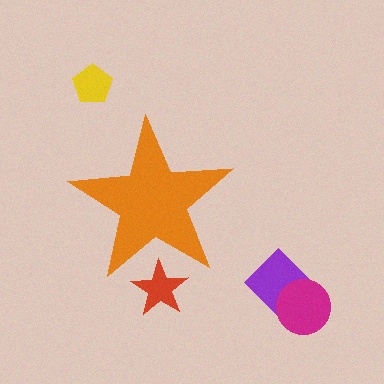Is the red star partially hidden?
Yes, the red star is partially hidden behind the orange star.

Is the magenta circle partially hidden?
No, the magenta circle is fully visible.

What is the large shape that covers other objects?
An orange star.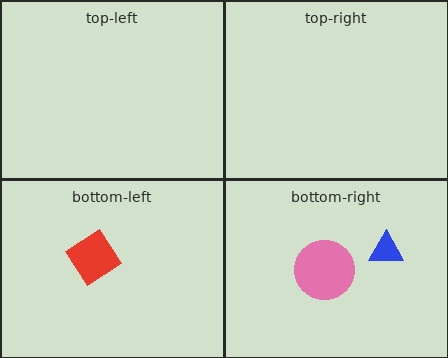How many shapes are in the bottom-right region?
2.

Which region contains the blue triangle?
The bottom-right region.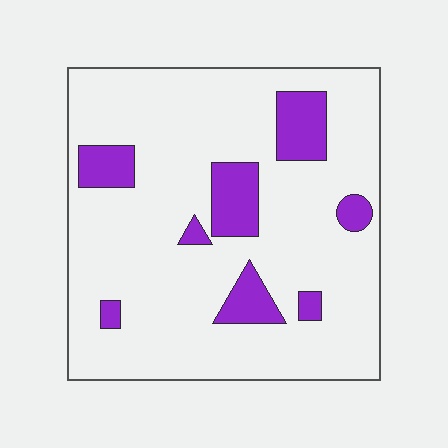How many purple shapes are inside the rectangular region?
8.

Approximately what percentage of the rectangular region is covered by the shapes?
Approximately 15%.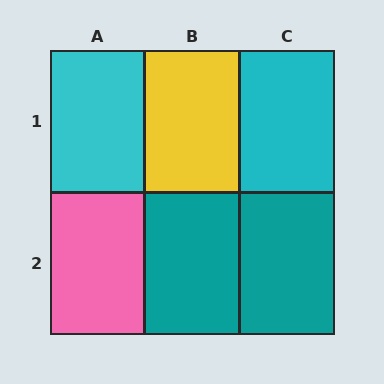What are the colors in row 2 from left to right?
Pink, teal, teal.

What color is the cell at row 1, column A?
Cyan.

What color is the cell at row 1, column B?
Yellow.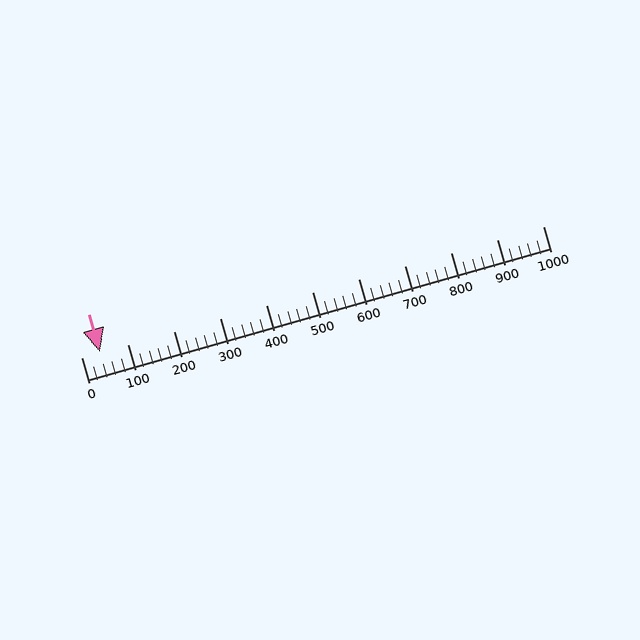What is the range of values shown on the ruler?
The ruler shows values from 0 to 1000.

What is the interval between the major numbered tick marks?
The major tick marks are spaced 100 units apart.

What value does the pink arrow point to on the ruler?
The pink arrow points to approximately 40.